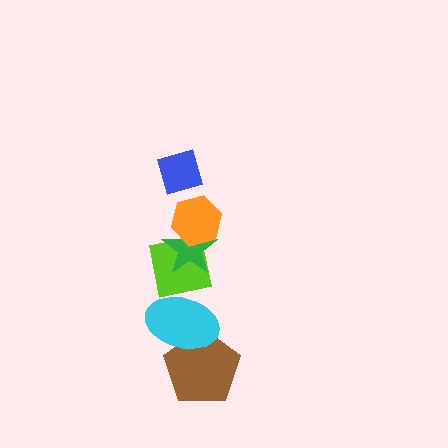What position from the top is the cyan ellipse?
The cyan ellipse is 5th from the top.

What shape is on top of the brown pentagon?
The cyan ellipse is on top of the brown pentagon.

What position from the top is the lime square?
The lime square is 4th from the top.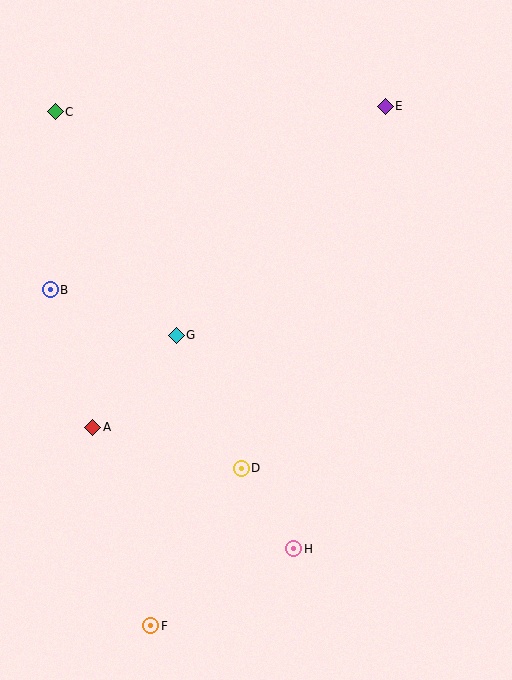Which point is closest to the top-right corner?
Point E is closest to the top-right corner.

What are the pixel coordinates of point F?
Point F is at (151, 626).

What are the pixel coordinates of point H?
Point H is at (294, 549).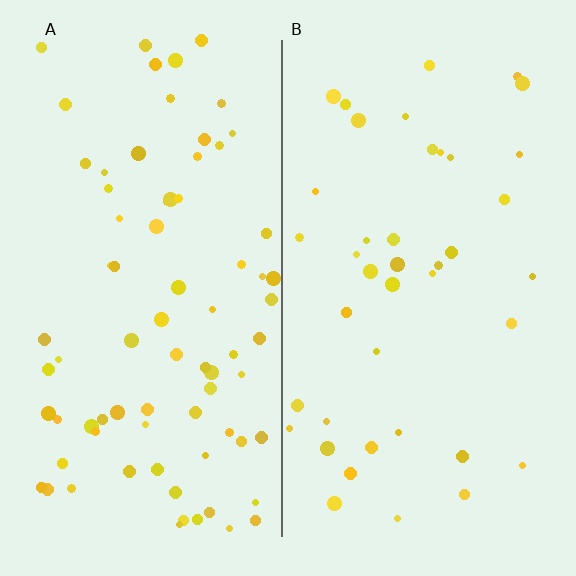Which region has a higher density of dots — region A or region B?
A (the left).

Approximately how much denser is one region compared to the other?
Approximately 1.9× — region A over region B.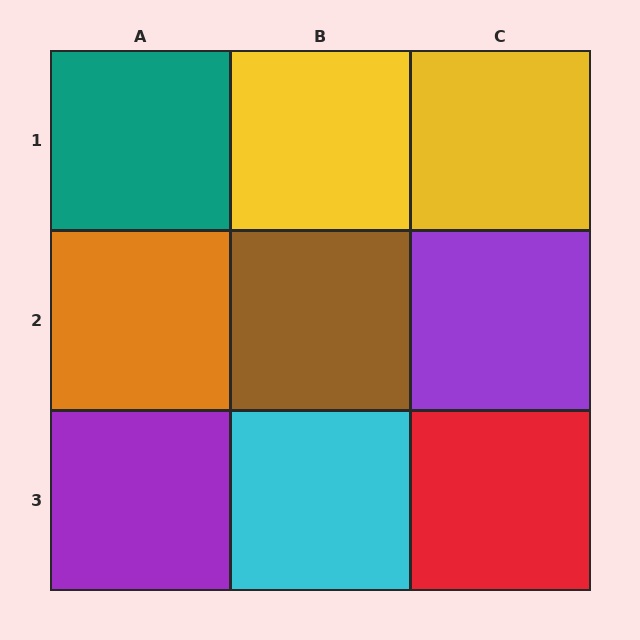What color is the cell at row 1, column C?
Yellow.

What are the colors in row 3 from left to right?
Purple, cyan, red.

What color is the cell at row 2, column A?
Orange.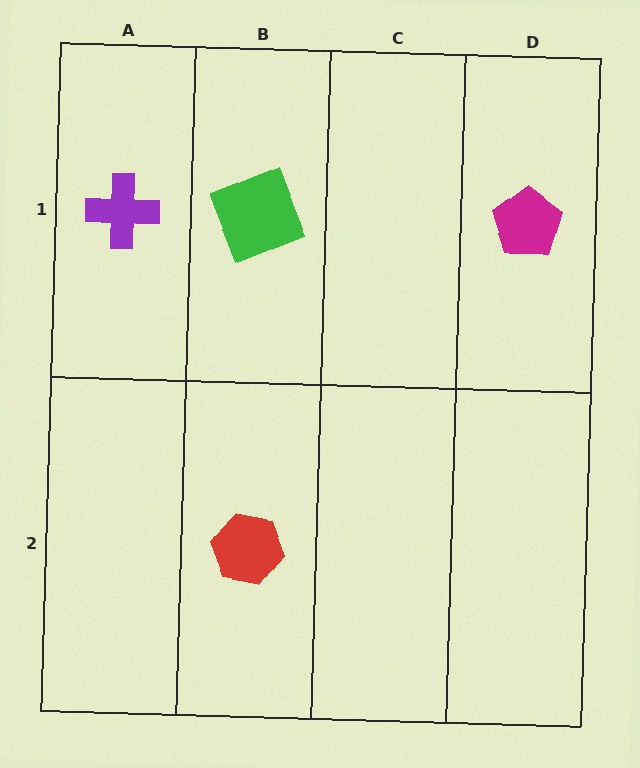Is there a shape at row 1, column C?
No, that cell is empty.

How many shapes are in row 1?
3 shapes.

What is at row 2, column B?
A red hexagon.